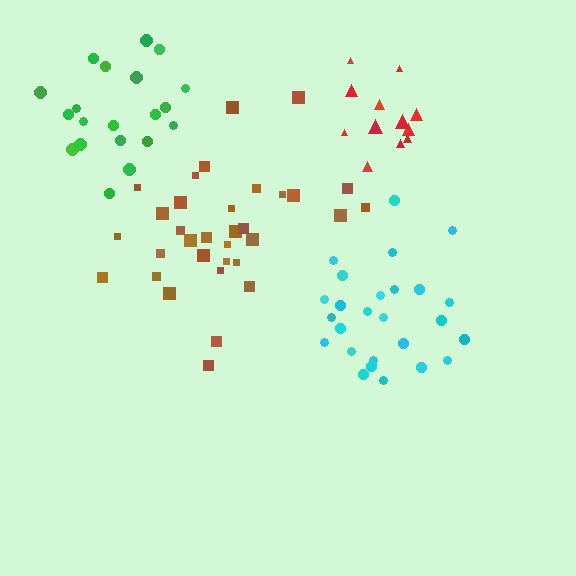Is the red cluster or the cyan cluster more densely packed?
Cyan.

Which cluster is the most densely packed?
Cyan.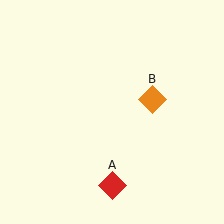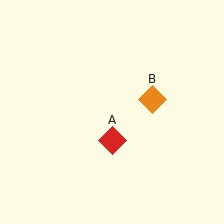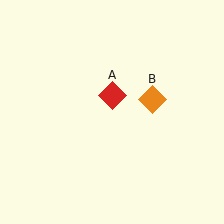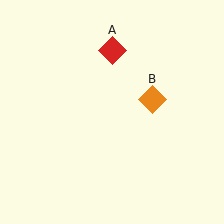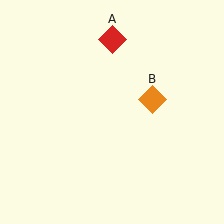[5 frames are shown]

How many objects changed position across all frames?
1 object changed position: red diamond (object A).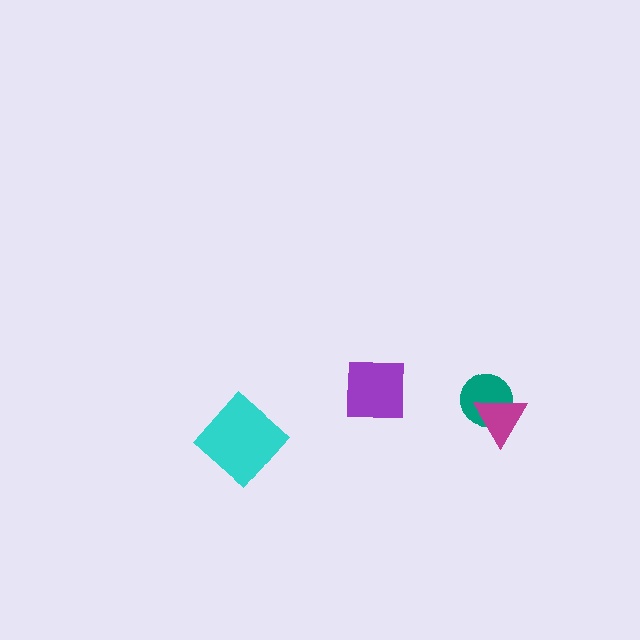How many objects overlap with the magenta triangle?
1 object overlaps with the magenta triangle.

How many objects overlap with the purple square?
0 objects overlap with the purple square.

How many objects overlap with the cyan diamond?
0 objects overlap with the cyan diamond.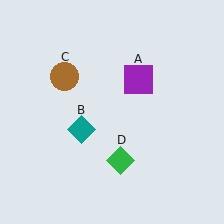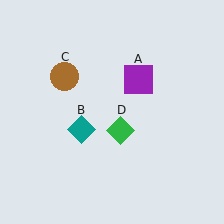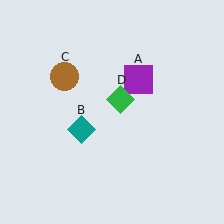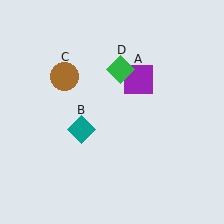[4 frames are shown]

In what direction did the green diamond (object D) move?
The green diamond (object D) moved up.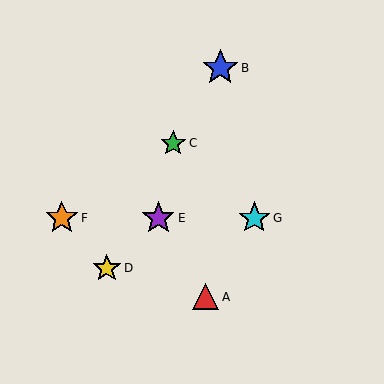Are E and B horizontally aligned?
No, E is at y≈218 and B is at y≈68.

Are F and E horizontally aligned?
Yes, both are at y≈218.